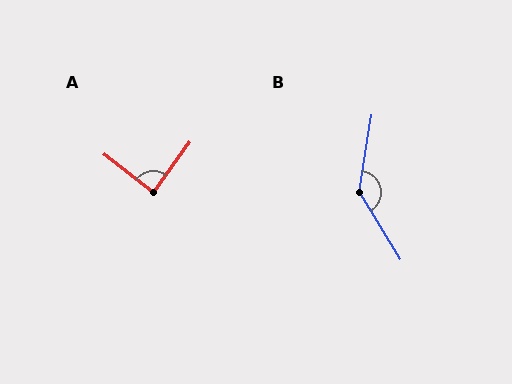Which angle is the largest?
B, at approximately 140 degrees.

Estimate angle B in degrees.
Approximately 140 degrees.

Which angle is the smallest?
A, at approximately 88 degrees.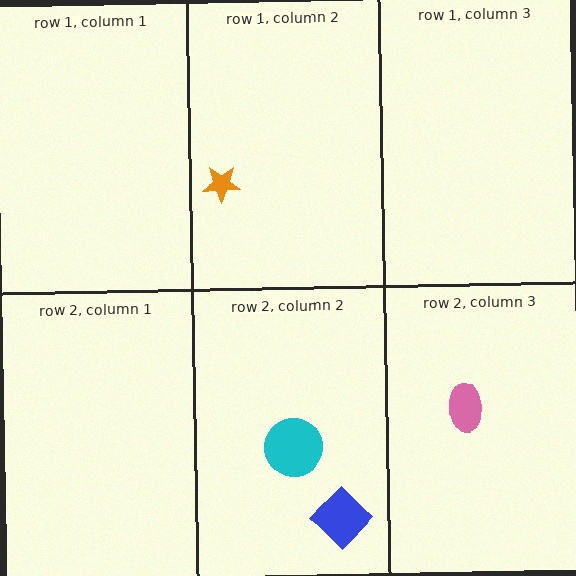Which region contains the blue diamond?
The row 2, column 2 region.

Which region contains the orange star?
The row 1, column 2 region.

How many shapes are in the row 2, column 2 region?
2.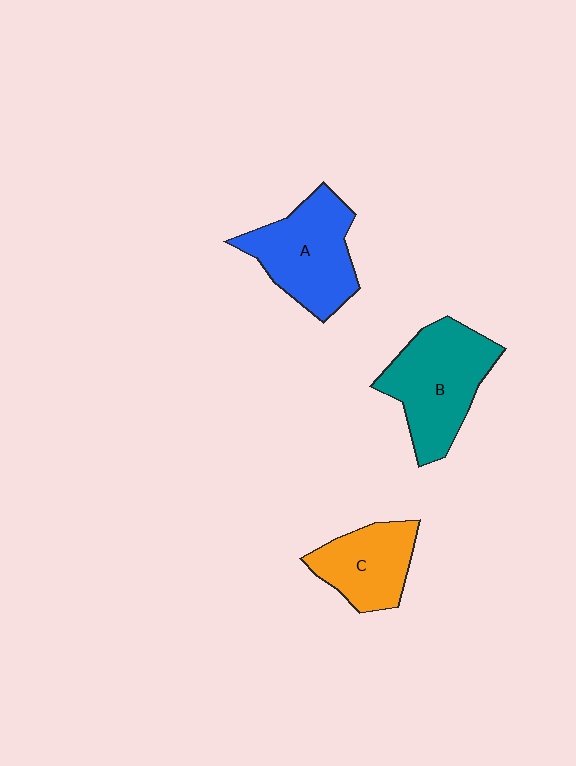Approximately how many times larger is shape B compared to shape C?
Approximately 1.5 times.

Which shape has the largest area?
Shape B (teal).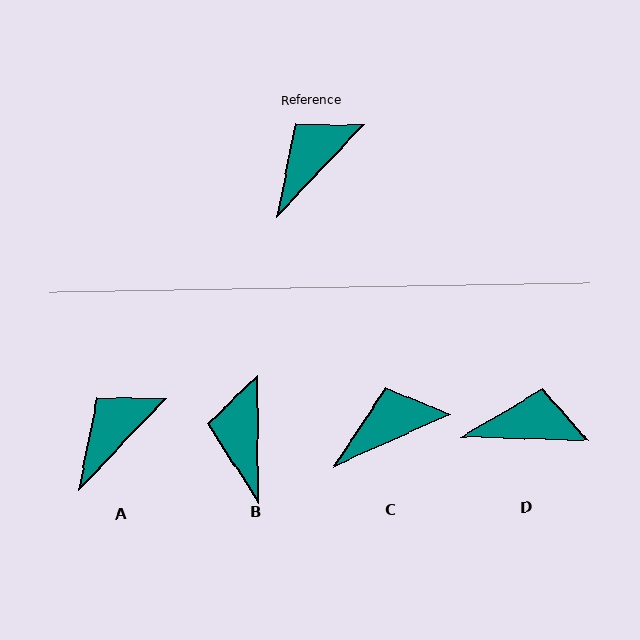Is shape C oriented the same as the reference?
No, it is off by about 23 degrees.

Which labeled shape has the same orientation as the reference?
A.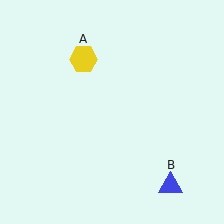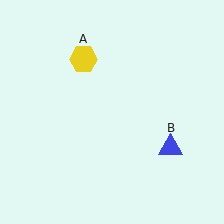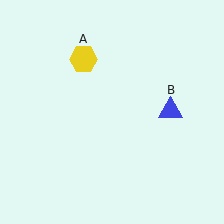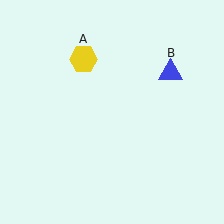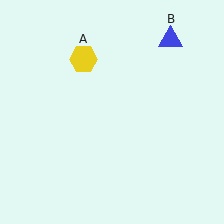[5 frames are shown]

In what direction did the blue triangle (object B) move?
The blue triangle (object B) moved up.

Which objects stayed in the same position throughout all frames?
Yellow hexagon (object A) remained stationary.